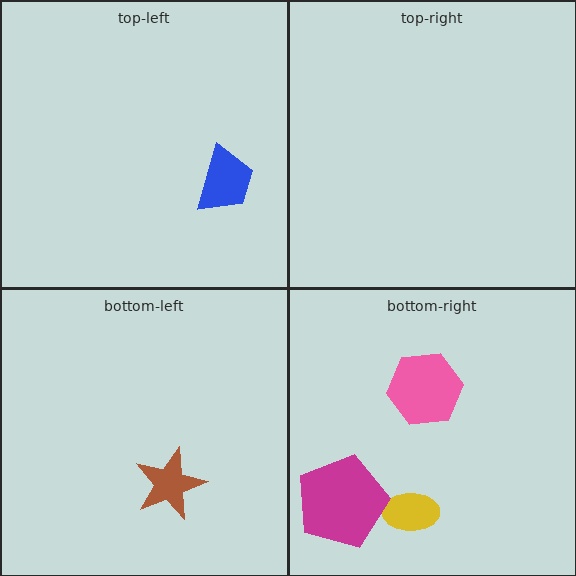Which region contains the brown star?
The bottom-left region.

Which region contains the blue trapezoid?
The top-left region.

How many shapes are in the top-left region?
1.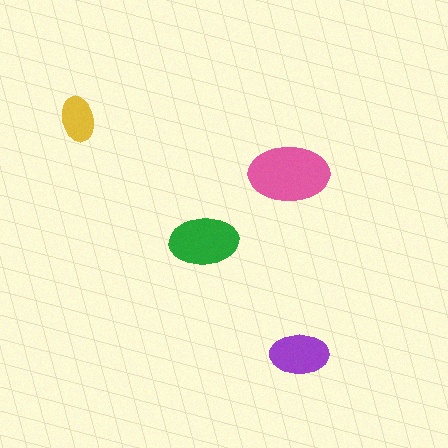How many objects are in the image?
There are 4 objects in the image.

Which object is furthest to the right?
The purple ellipse is rightmost.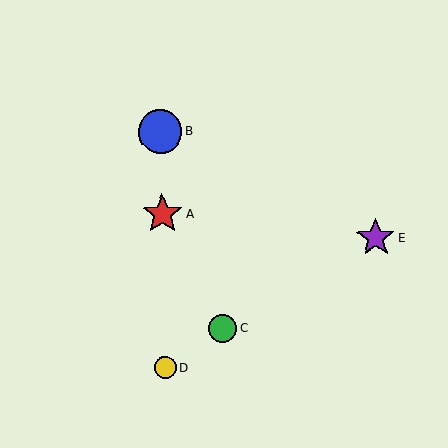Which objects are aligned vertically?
Objects A, B, D are aligned vertically.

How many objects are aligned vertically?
3 objects (A, B, D) are aligned vertically.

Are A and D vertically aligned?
Yes, both are at x≈162.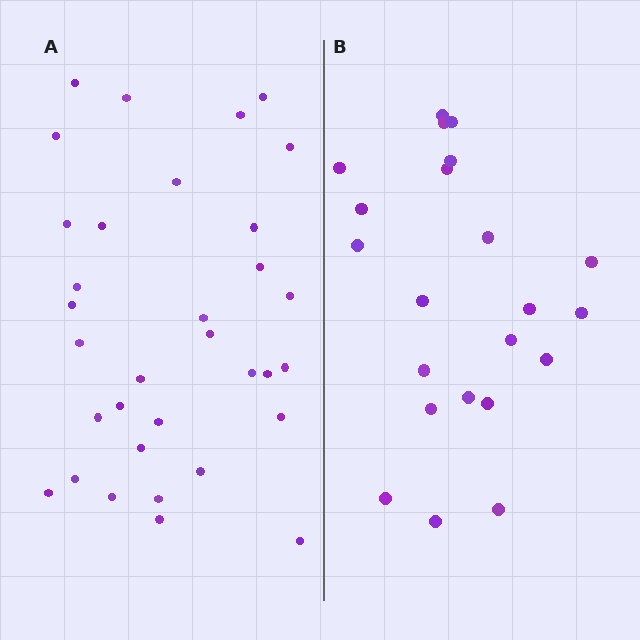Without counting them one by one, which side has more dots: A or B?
Region A (the left region) has more dots.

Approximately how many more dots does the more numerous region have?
Region A has roughly 12 or so more dots than region B.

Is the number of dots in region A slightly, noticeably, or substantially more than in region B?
Region A has substantially more. The ratio is roughly 1.5 to 1.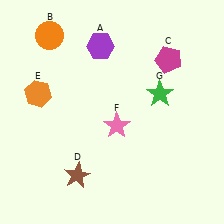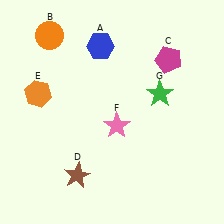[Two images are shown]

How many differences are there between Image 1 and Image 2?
There is 1 difference between the two images.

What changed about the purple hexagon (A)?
In Image 1, A is purple. In Image 2, it changed to blue.